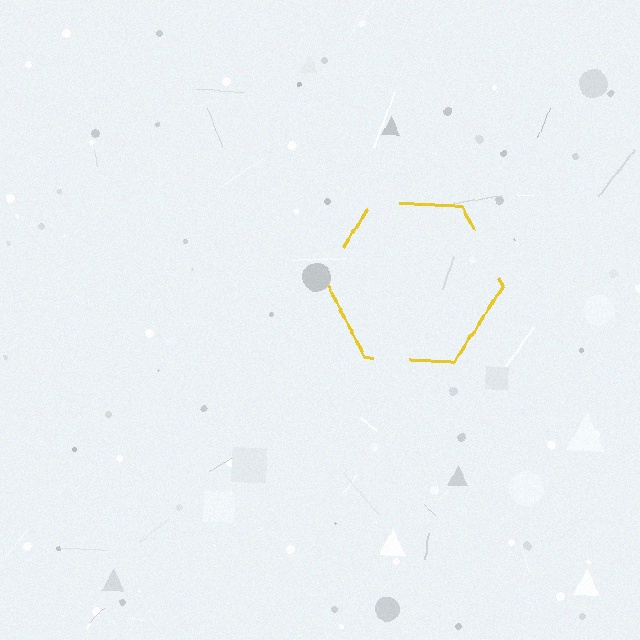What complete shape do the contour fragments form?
The contour fragments form a hexagon.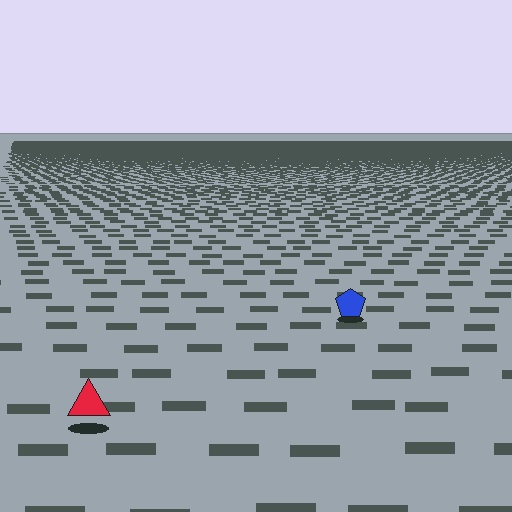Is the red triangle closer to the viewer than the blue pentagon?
Yes. The red triangle is closer — you can tell from the texture gradient: the ground texture is coarser near it.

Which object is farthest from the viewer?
The blue pentagon is farthest from the viewer. It appears smaller and the ground texture around it is denser.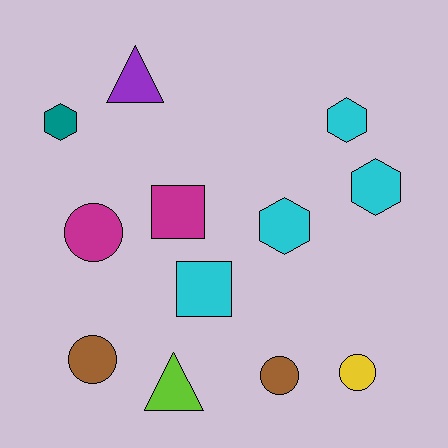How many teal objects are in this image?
There is 1 teal object.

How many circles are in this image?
There are 4 circles.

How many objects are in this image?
There are 12 objects.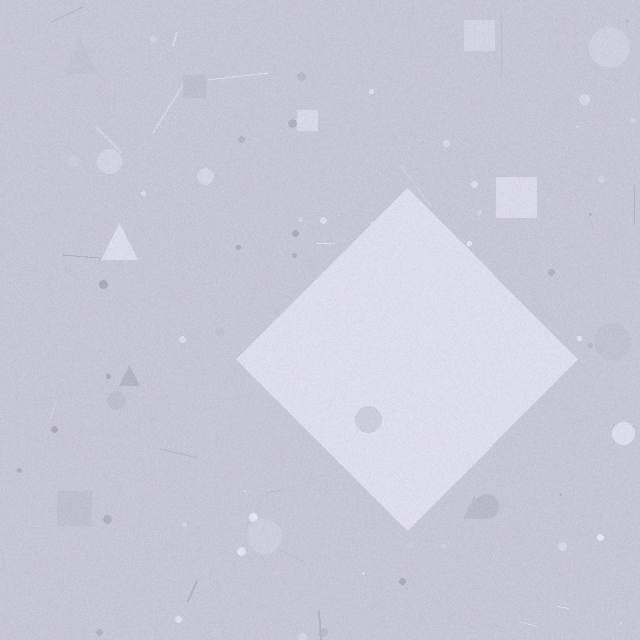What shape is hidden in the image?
A diamond is hidden in the image.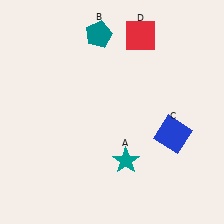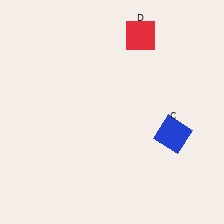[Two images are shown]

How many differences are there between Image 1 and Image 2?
There are 2 differences between the two images.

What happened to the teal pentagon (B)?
The teal pentagon (B) was removed in Image 2. It was in the top-left area of Image 1.